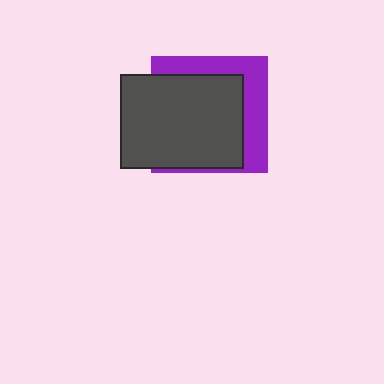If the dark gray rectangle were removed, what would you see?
You would see the complete purple square.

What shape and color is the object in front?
The object in front is a dark gray rectangle.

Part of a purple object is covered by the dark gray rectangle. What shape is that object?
It is a square.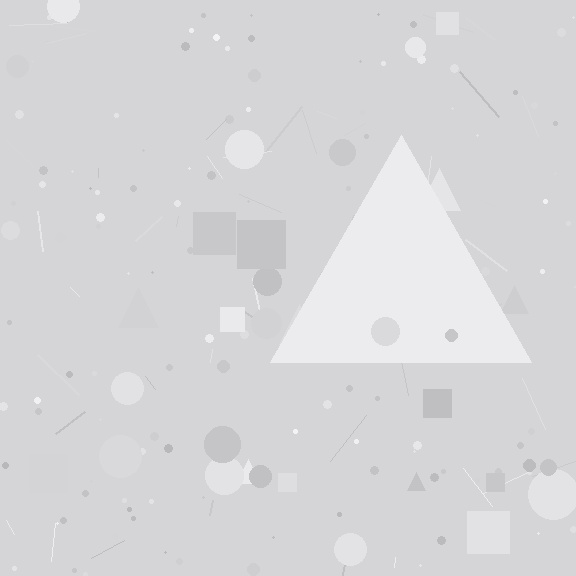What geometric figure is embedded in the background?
A triangle is embedded in the background.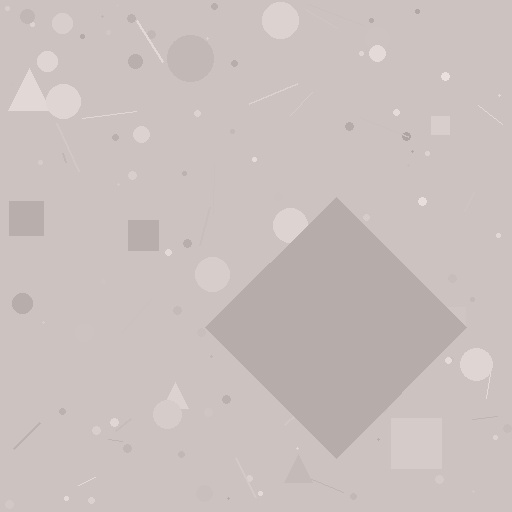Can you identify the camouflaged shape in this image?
The camouflaged shape is a diamond.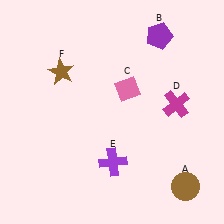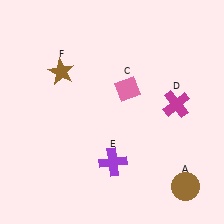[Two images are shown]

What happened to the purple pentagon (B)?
The purple pentagon (B) was removed in Image 2. It was in the top-right area of Image 1.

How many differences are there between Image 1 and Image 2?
There is 1 difference between the two images.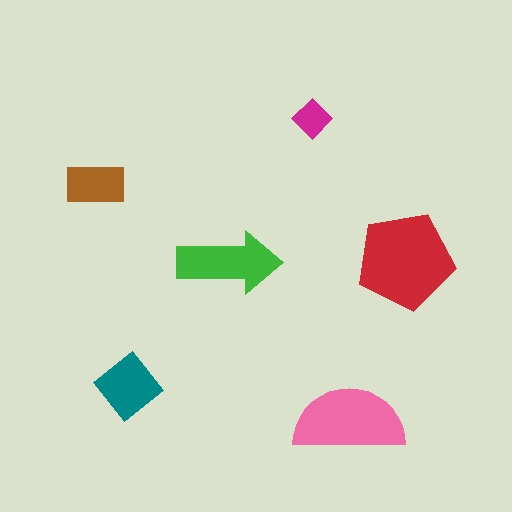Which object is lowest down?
The pink semicircle is bottommost.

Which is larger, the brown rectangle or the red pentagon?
The red pentagon.